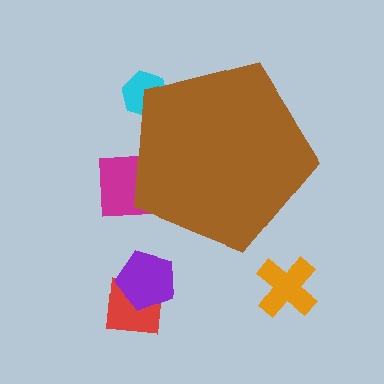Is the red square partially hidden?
No, the red square is fully visible.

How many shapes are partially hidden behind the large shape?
2 shapes are partially hidden.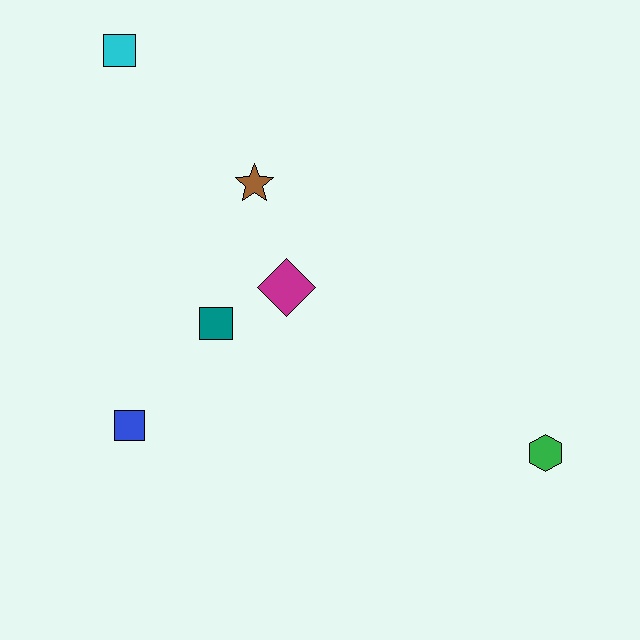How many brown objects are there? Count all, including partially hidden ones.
There is 1 brown object.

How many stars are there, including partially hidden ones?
There is 1 star.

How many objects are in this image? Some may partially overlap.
There are 6 objects.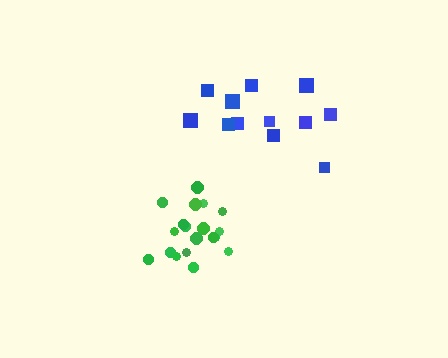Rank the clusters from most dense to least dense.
green, blue.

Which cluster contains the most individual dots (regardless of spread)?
Green (19).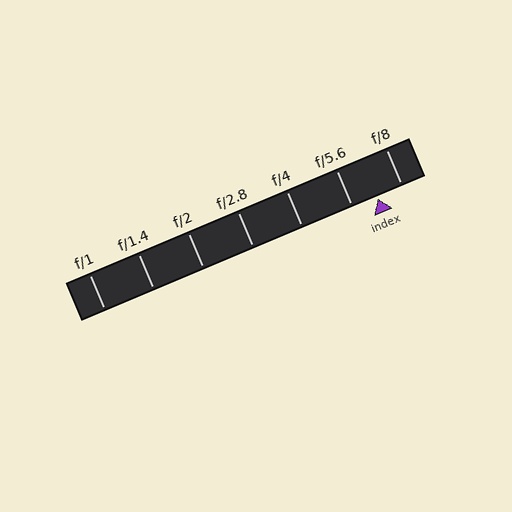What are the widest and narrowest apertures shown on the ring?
The widest aperture shown is f/1 and the narrowest is f/8.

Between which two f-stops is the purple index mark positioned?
The index mark is between f/5.6 and f/8.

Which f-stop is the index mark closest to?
The index mark is closest to f/8.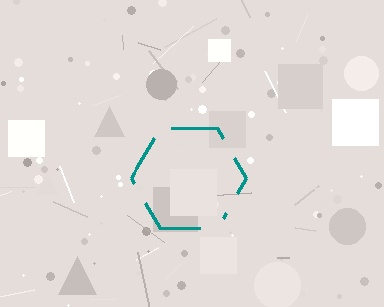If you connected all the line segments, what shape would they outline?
They would outline a hexagon.